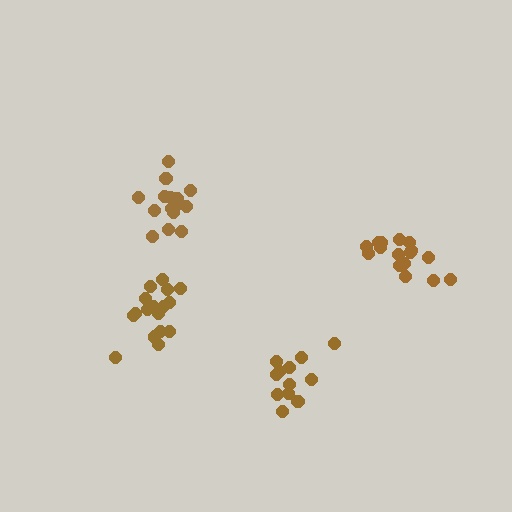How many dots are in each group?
Group 1: 15 dots, Group 2: 13 dots, Group 3: 16 dots, Group 4: 17 dots (61 total).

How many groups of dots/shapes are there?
There are 4 groups.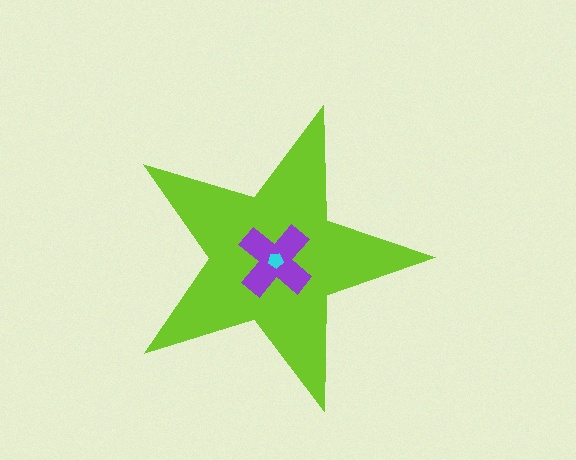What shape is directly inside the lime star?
The purple cross.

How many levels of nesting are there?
3.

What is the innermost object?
The cyan pentagon.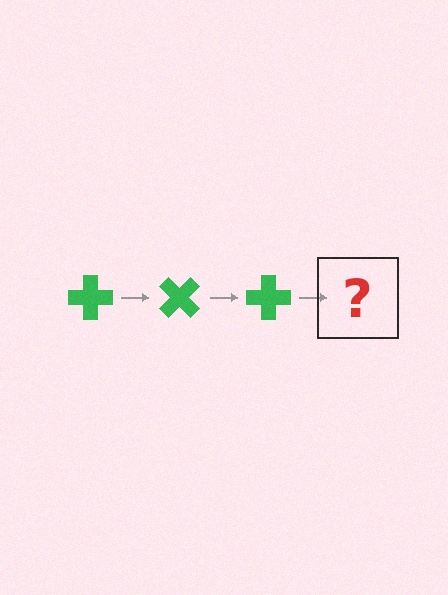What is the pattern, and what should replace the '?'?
The pattern is that the cross rotates 45 degrees each step. The '?' should be a green cross rotated 135 degrees.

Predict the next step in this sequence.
The next step is a green cross rotated 135 degrees.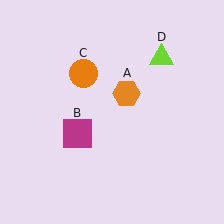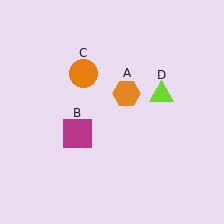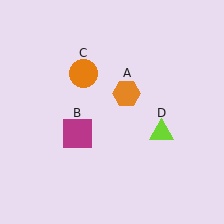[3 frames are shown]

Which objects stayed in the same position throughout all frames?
Orange hexagon (object A) and magenta square (object B) and orange circle (object C) remained stationary.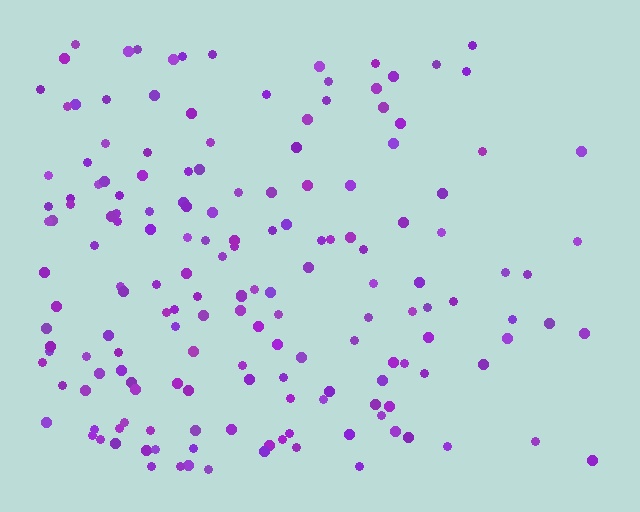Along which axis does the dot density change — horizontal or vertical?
Horizontal.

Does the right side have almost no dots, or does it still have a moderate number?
Still a moderate number, just noticeably fewer than the left.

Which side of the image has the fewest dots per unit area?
The right.